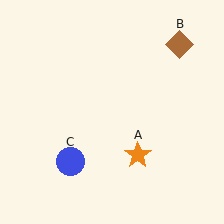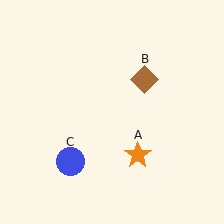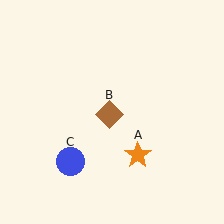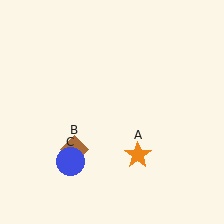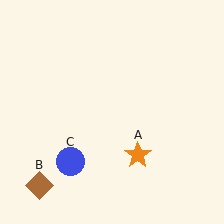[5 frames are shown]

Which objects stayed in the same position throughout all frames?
Orange star (object A) and blue circle (object C) remained stationary.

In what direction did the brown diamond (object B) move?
The brown diamond (object B) moved down and to the left.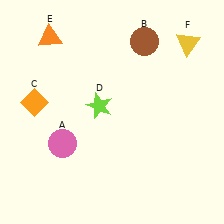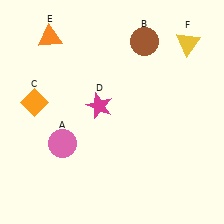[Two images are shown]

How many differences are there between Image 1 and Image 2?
There is 1 difference between the two images.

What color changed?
The star (D) changed from lime in Image 1 to magenta in Image 2.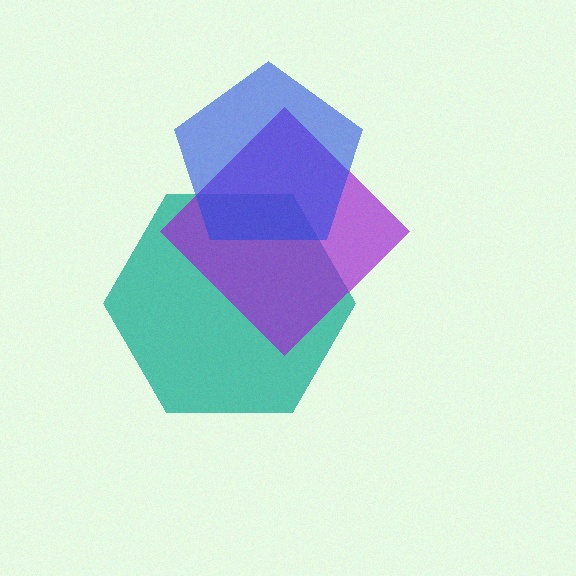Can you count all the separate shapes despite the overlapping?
Yes, there are 3 separate shapes.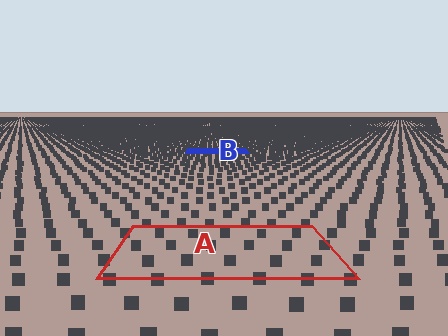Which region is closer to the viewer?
Region A is closer. The texture elements there are larger and more spread out.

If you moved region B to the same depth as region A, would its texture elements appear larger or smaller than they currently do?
They would appear larger. At a closer depth, the same texture elements are projected at a bigger on-screen size.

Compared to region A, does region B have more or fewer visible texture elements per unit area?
Region B has more texture elements per unit area — they are packed more densely because it is farther away.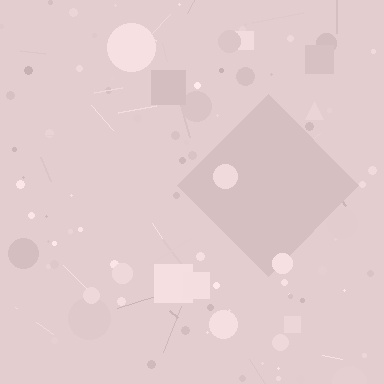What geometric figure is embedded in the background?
A diamond is embedded in the background.